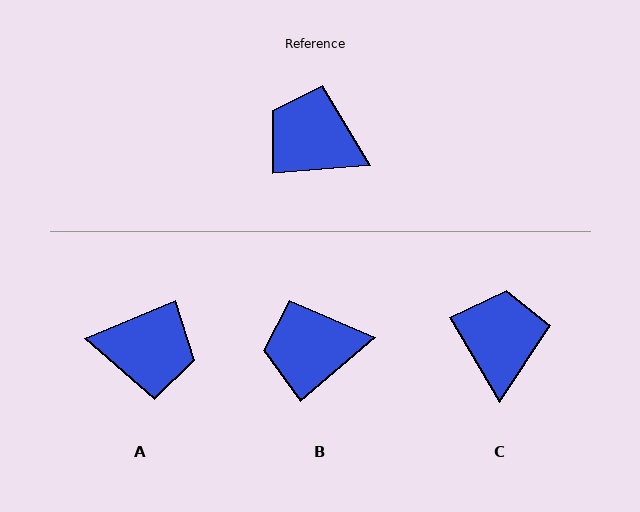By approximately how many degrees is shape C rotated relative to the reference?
Approximately 65 degrees clockwise.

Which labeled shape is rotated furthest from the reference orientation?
A, about 162 degrees away.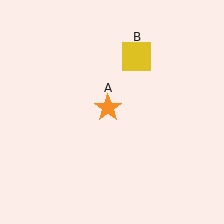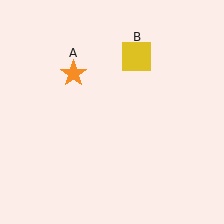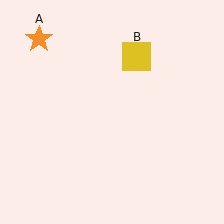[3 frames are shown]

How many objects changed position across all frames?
1 object changed position: orange star (object A).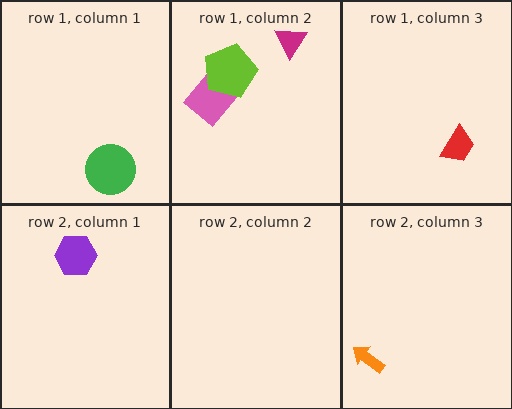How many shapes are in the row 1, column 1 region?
1.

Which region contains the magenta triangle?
The row 1, column 2 region.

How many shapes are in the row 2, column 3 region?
1.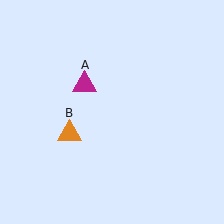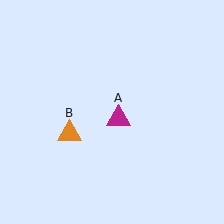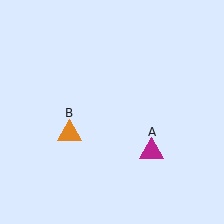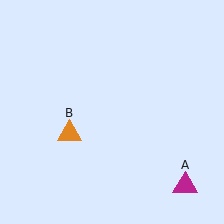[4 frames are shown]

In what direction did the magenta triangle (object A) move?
The magenta triangle (object A) moved down and to the right.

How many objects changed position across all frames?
1 object changed position: magenta triangle (object A).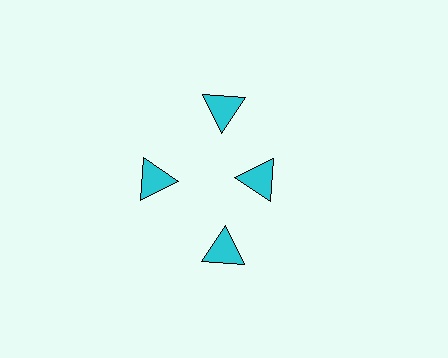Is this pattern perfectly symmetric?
No. The 4 cyan triangles are arranged in a ring, but one element near the 3 o'clock position is pulled inward toward the center, breaking the 4-fold rotational symmetry.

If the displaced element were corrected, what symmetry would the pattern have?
It would have 4-fold rotational symmetry — the pattern would map onto itself every 90 degrees.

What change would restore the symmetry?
The symmetry would be restored by moving it outward, back onto the ring so that all 4 triangles sit at equal angles and equal distance from the center.